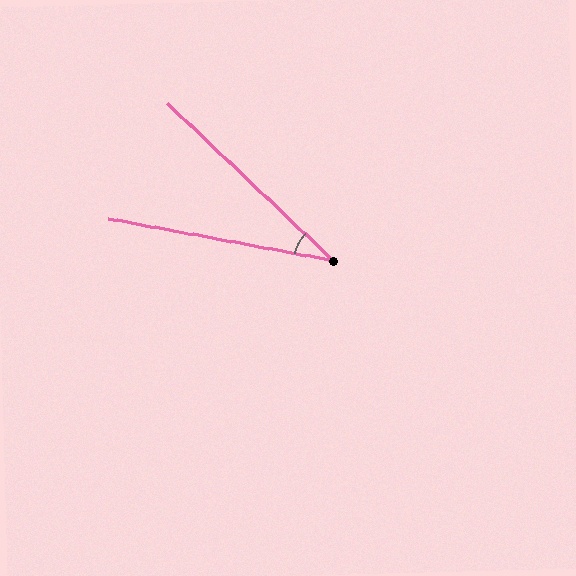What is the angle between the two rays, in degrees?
Approximately 33 degrees.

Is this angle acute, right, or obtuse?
It is acute.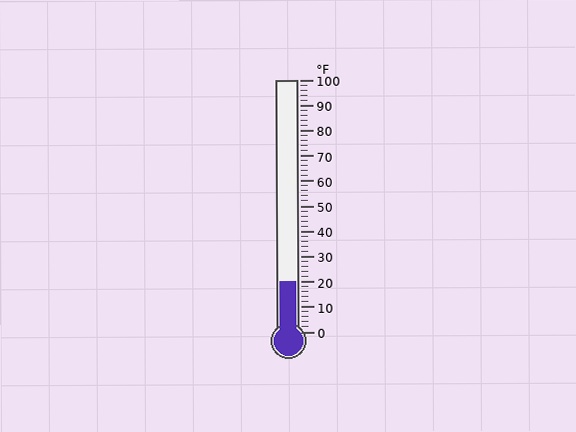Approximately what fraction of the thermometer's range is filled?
The thermometer is filled to approximately 20% of its range.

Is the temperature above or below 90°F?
The temperature is below 90°F.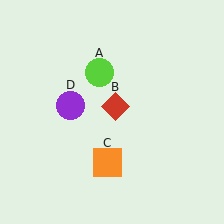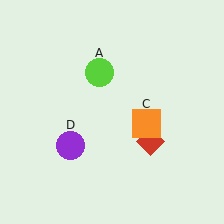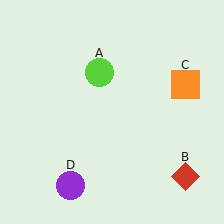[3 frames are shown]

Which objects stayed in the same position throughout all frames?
Lime circle (object A) remained stationary.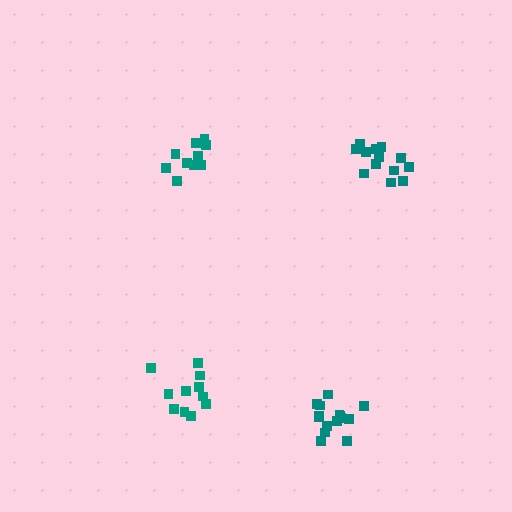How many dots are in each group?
Group 1: 13 dots, Group 2: 11 dots, Group 3: 10 dots, Group 4: 15 dots (49 total).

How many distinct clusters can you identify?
There are 4 distinct clusters.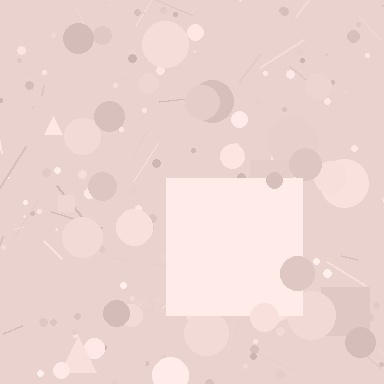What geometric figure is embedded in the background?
A square is embedded in the background.